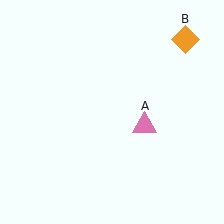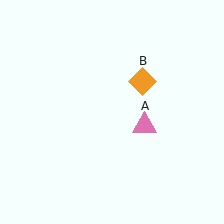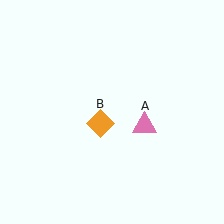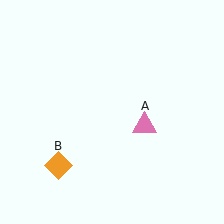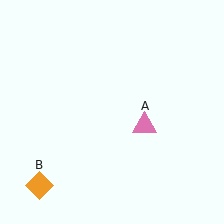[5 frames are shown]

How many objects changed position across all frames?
1 object changed position: orange diamond (object B).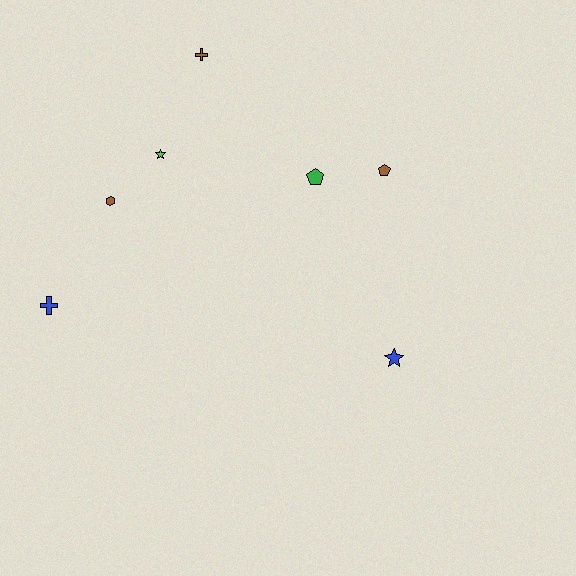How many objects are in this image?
There are 7 objects.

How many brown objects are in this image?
There are 3 brown objects.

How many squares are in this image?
There are no squares.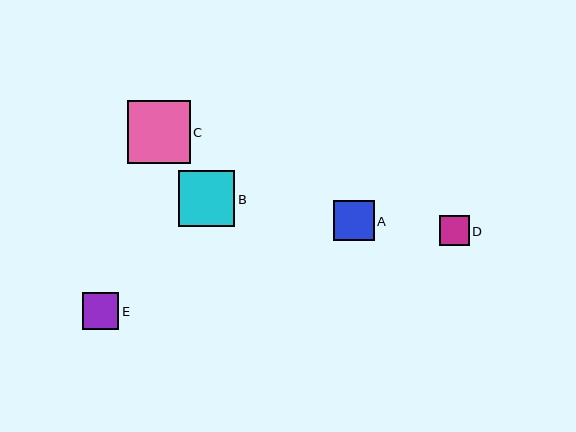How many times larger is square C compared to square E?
Square C is approximately 1.7 times the size of square E.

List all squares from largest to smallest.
From largest to smallest: C, B, A, E, D.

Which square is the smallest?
Square D is the smallest with a size of approximately 30 pixels.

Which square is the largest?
Square C is the largest with a size of approximately 62 pixels.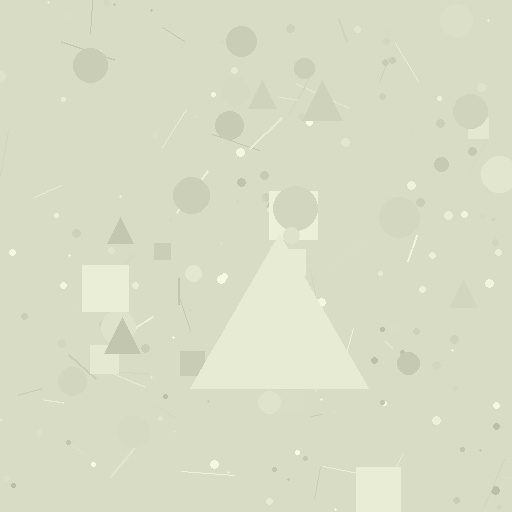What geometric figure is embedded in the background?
A triangle is embedded in the background.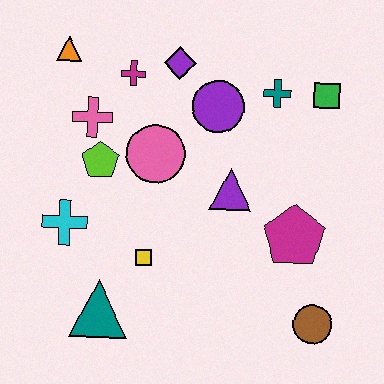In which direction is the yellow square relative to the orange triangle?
The yellow square is below the orange triangle.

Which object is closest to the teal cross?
The green square is closest to the teal cross.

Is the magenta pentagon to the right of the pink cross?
Yes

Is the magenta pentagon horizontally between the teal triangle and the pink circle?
No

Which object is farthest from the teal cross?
The teal triangle is farthest from the teal cross.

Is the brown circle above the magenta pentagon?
No